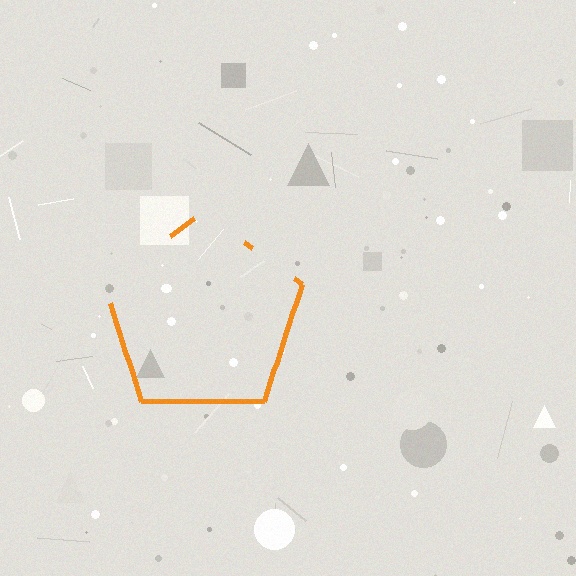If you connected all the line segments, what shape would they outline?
They would outline a pentagon.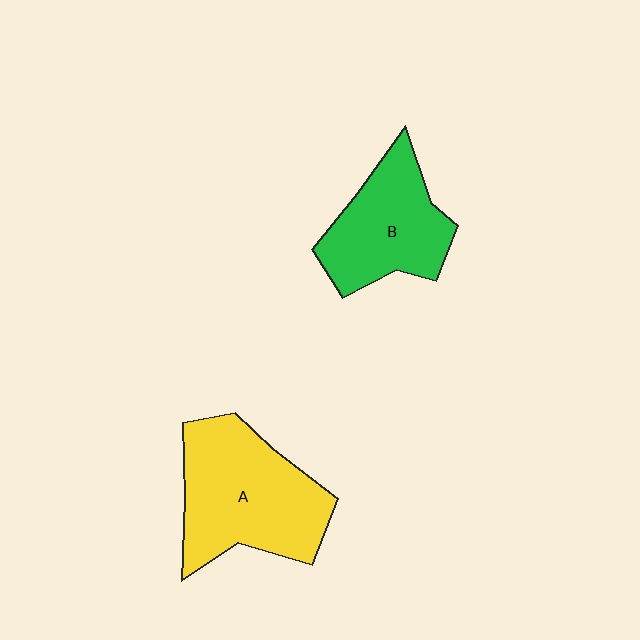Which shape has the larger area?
Shape A (yellow).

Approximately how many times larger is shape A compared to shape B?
Approximately 1.3 times.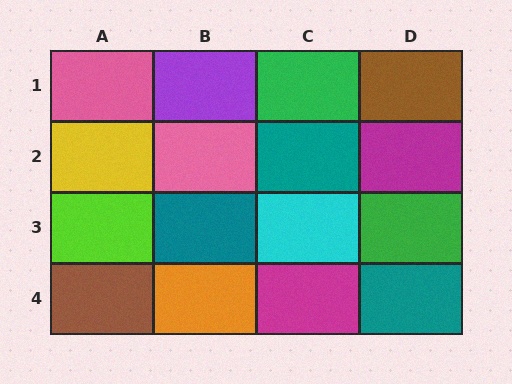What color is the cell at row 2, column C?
Teal.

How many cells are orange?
1 cell is orange.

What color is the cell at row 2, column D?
Magenta.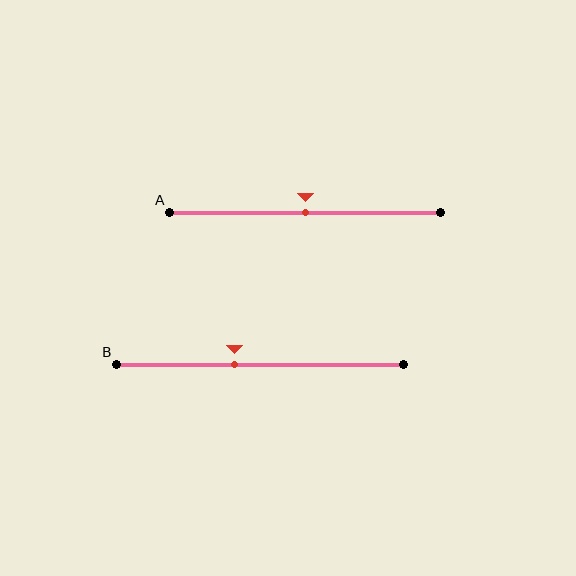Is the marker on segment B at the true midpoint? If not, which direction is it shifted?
No, the marker on segment B is shifted to the left by about 9% of the segment length.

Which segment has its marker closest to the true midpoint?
Segment A has its marker closest to the true midpoint.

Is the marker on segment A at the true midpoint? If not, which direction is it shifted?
Yes, the marker on segment A is at the true midpoint.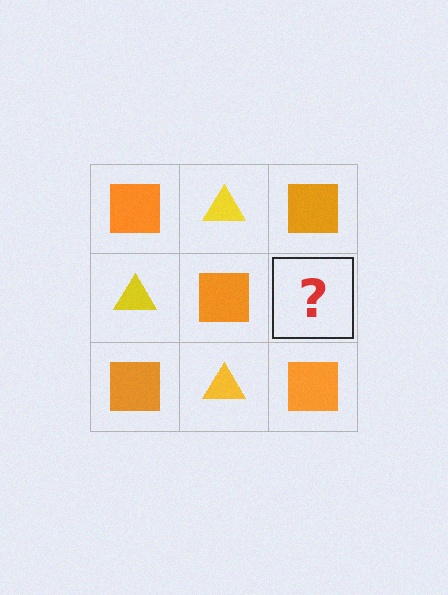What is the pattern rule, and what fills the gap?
The rule is that it alternates orange square and yellow triangle in a checkerboard pattern. The gap should be filled with a yellow triangle.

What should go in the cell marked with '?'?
The missing cell should contain a yellow triangle.